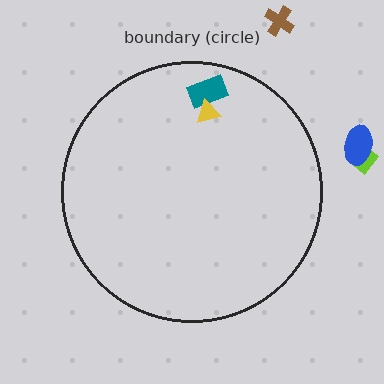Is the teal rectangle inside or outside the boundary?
Inside.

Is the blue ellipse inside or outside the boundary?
Outside.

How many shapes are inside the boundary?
2 inside, 3 outside.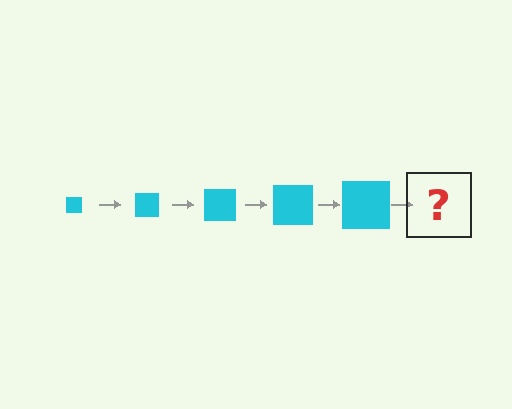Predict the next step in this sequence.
The next step is a cyan square, larger than the previous one.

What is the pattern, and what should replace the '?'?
The pattern is that the square gets progressively larger each step. The '?' should be a cyan square, larger than the previous one.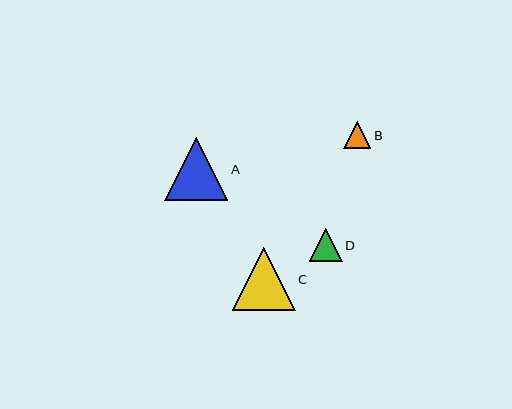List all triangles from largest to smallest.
From largest to smallest: A, C, D, B.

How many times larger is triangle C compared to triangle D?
Triangle C is approximately 1.9 times the size of triangle D.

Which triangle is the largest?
Triangle A is the largest with a size of approximately 63 pixels.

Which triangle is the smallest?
Triangle B is the smallest with a size of approximately 27 pixels.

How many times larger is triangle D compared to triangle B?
Triangle D is approximately 1.2 times the size of triangle B.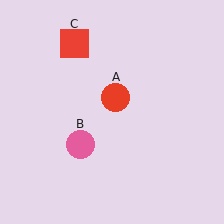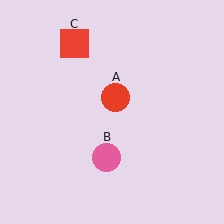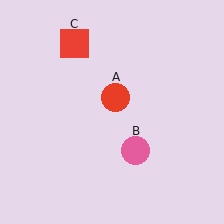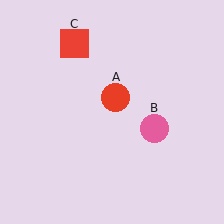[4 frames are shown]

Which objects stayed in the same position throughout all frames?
Red circle (object A) and red square (object C) remained stationary.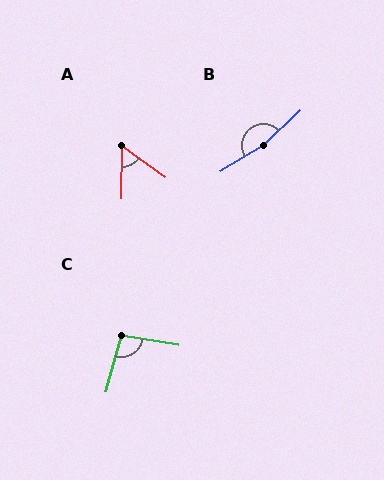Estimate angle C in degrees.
Approximately 96 degrees.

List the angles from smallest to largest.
A (55°), C (96°), B (168°).